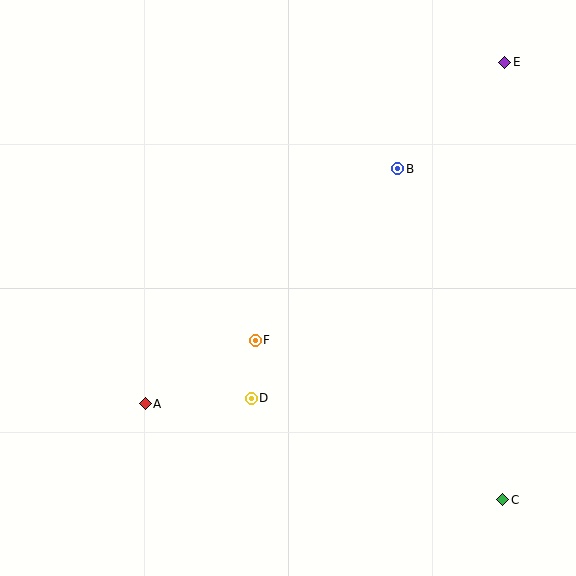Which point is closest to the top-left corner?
Point F is closest to the top-left corner.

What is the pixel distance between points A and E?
The distance between A and E is 496 pixels.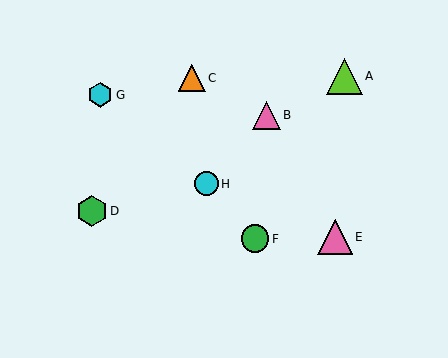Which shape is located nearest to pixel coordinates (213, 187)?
The cyan circle (labeled H) at (206, 184) is nearest to that location.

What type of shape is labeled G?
Shape G is a cyan hexagon.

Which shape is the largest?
The lime triangle (labeled A) is the largest.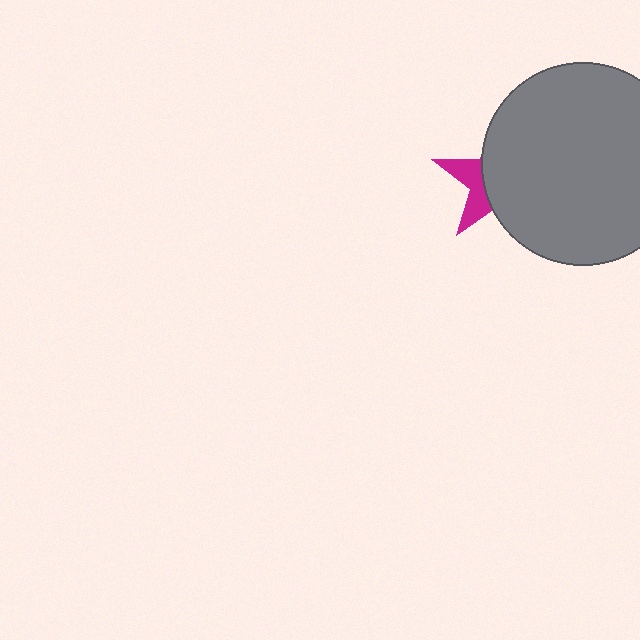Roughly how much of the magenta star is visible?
A small part of it is visible (roughly 32%).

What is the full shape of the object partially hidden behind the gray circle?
The partially hidden object is a magenta star.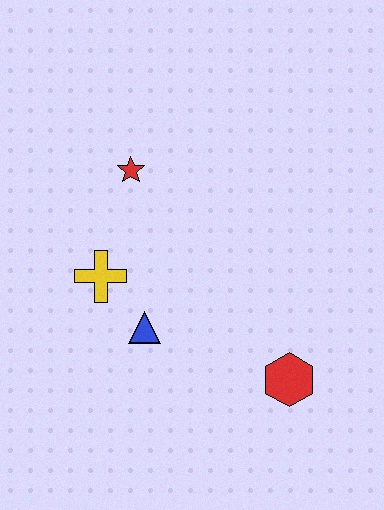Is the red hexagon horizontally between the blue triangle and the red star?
No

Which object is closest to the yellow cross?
The blue triangle is closest to the yellow cross.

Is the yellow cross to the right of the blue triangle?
No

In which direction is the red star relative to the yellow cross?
The red star is above the yellow cross.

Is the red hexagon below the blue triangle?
Yes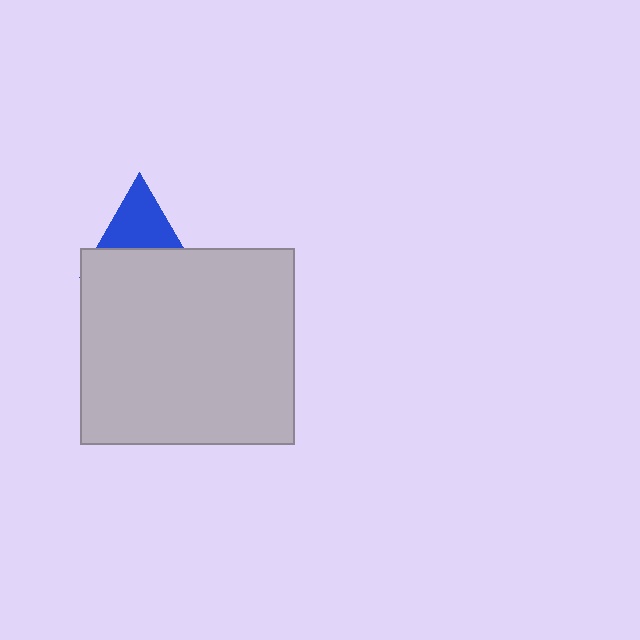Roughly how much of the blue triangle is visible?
About half of it is visible (roughly 51%).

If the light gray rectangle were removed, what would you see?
You would see the complete blue triangle.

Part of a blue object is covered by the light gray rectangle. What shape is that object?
It is a triangle.